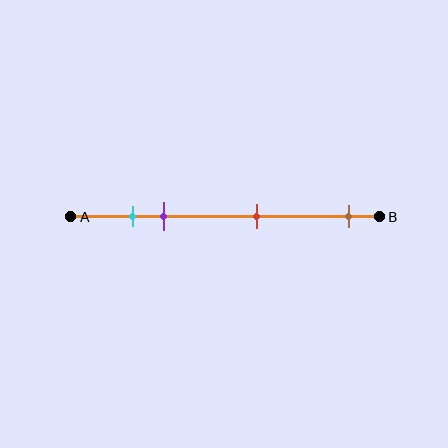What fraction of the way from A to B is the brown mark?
The brown mark is approximately 90% (0.9) of the way from A to B.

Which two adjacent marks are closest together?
The cyan and purple marks are the closest adjacent pair.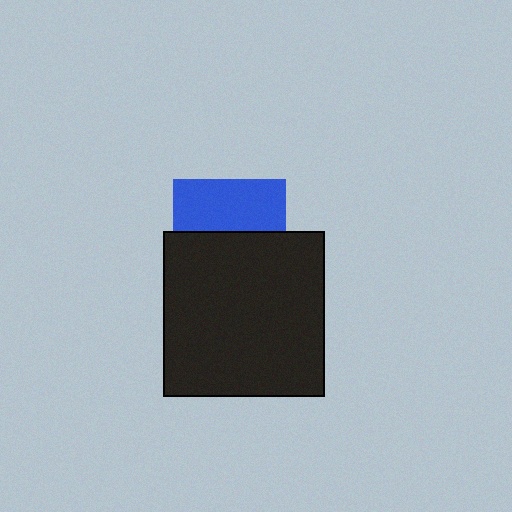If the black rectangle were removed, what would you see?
You would see the complete blue square.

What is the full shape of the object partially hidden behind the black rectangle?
The partially hidden object is a blue square.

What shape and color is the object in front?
The object in front is a black rectangle.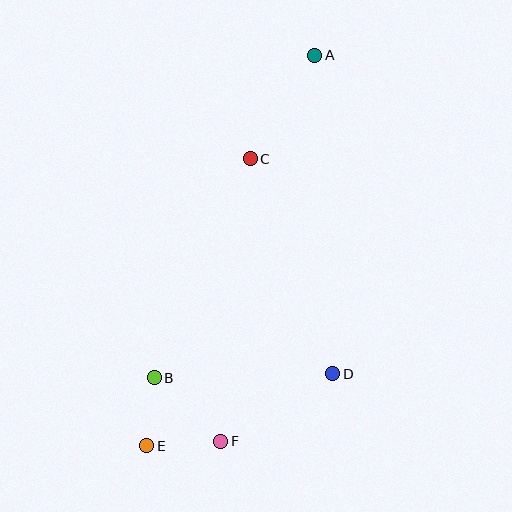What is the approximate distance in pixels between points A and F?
The distance between A and F is approximately 397 pixels.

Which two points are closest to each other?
Points B and E are closest to each other.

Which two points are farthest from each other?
Points A and E are farthest from each other.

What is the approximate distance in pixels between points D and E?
The distance between D and E is approximately 199 pixels.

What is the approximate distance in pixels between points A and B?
The distance between A and B is approximately 360 pixels.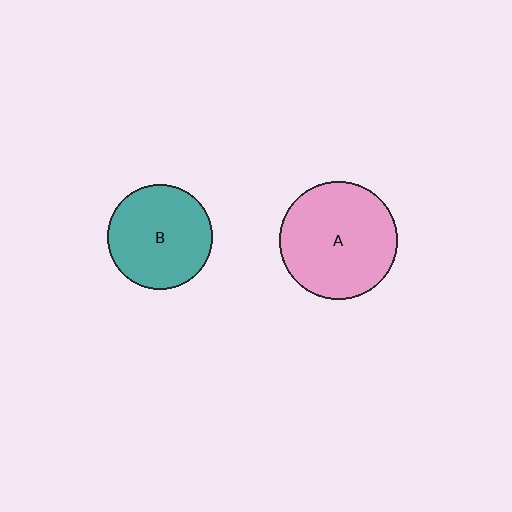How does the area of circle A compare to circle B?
Approximately 1.3 times.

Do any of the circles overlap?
No, none of the circles overlap.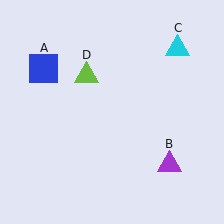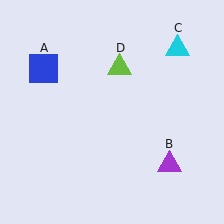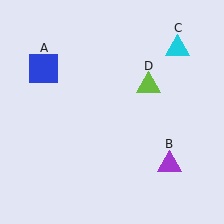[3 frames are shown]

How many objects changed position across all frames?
1 object changed position: lime triangle (object D).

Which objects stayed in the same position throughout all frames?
Blue square (object A) and purple triangle (object B) and cyan triangle (object C) remained stationary.